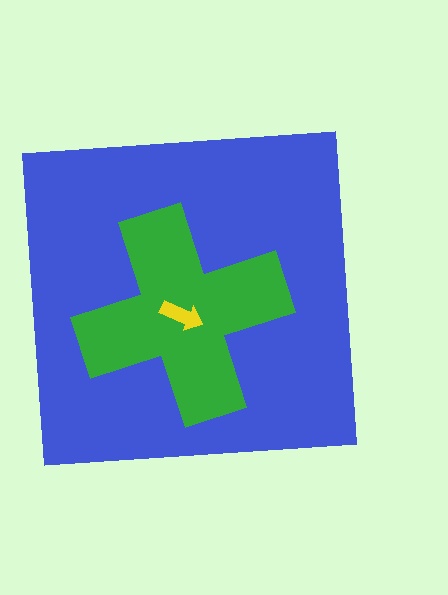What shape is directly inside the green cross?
The yellow arrow.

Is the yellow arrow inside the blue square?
Yes.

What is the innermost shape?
The yellow arrow.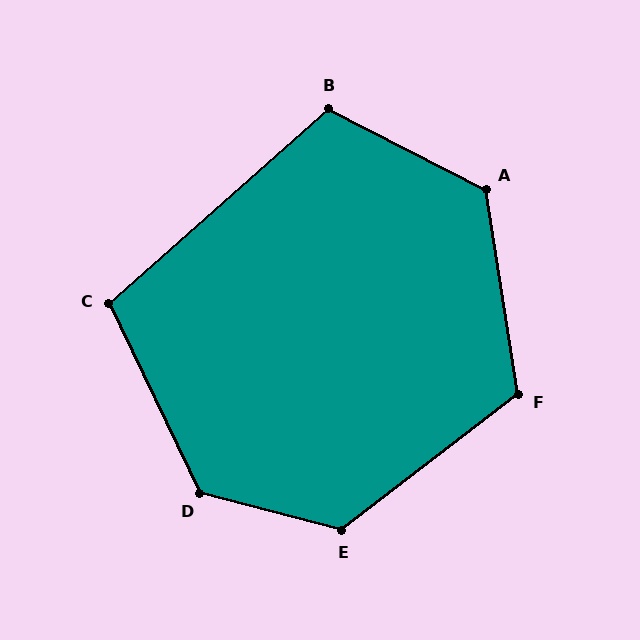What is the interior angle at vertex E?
Approximately 128 degrees (obtuse).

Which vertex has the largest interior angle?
D, at approximately 130 degrees.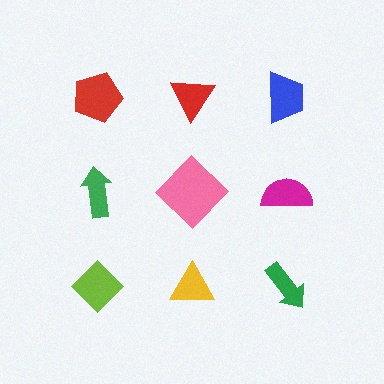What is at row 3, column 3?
A green arrow.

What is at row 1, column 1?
A red pentagon.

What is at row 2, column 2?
A pink diamond.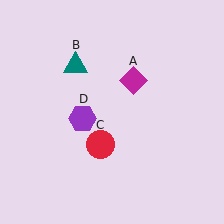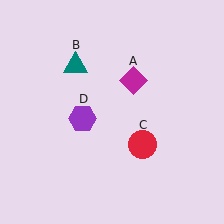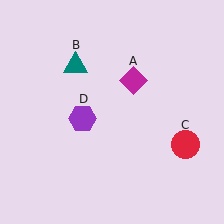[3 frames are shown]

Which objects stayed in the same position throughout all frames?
Magenta diamond (object A) and teal triangle (object B) and purple hexagon (object D) remained stationary.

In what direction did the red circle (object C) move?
The red circle (object C) moved right.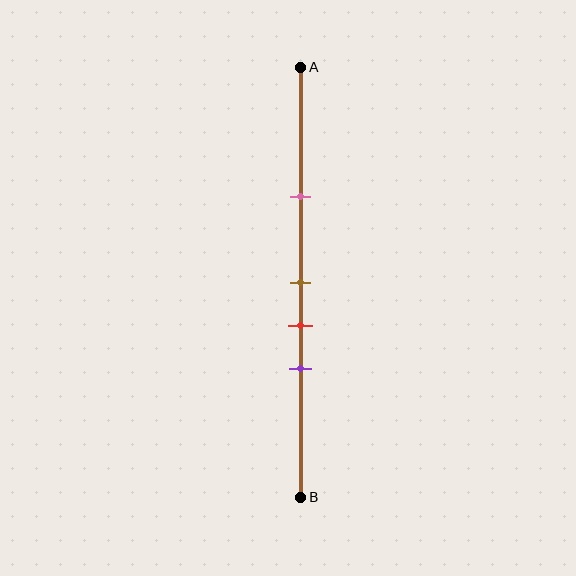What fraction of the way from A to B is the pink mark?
The pink mark is approximately 30% (0.3) of the way from A to B.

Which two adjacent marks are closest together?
The brown and red marks are the closest adjacent pair.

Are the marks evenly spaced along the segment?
No, the marks are not evenly spaced.